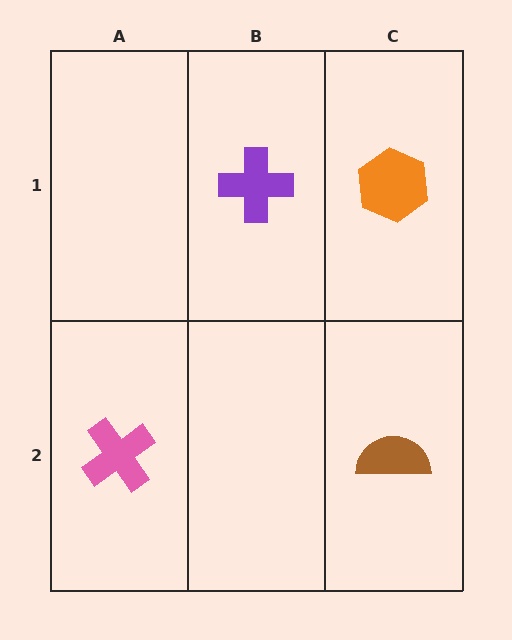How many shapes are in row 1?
2 shapes.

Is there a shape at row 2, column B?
No, that cell is empty.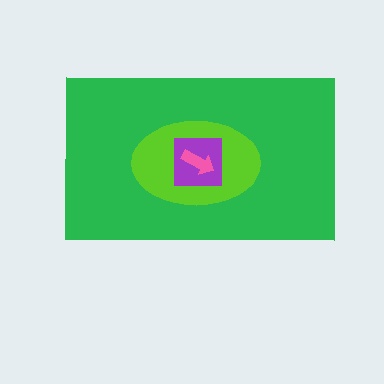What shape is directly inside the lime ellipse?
The purple square.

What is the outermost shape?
The green rectangle.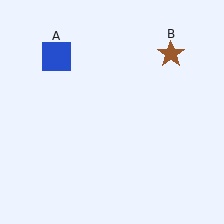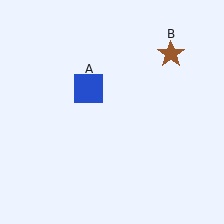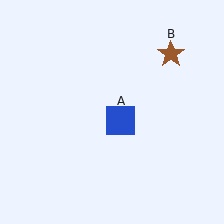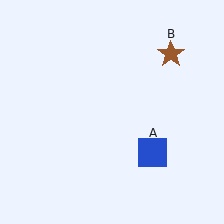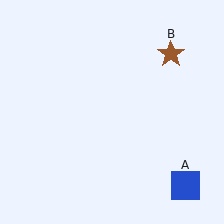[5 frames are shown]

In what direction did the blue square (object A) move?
The blue square (object A) moved down and to the right.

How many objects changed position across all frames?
1 object changed position: blue square (object A).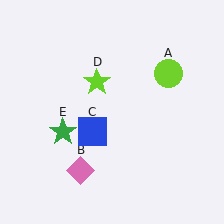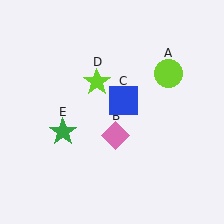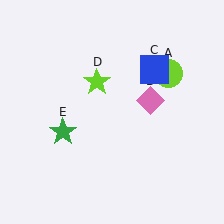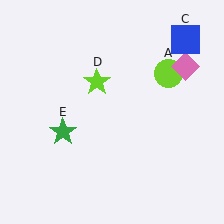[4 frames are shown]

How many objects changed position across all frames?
2 objects changed position: pink diamond (object B), blue square (object C).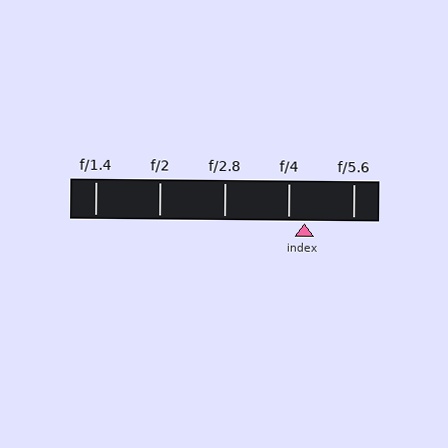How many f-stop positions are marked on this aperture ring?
There are 5 f-stop positions marked.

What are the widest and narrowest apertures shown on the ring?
The widest aperture shown is f/1.4 and the narrowest is f/5.6.